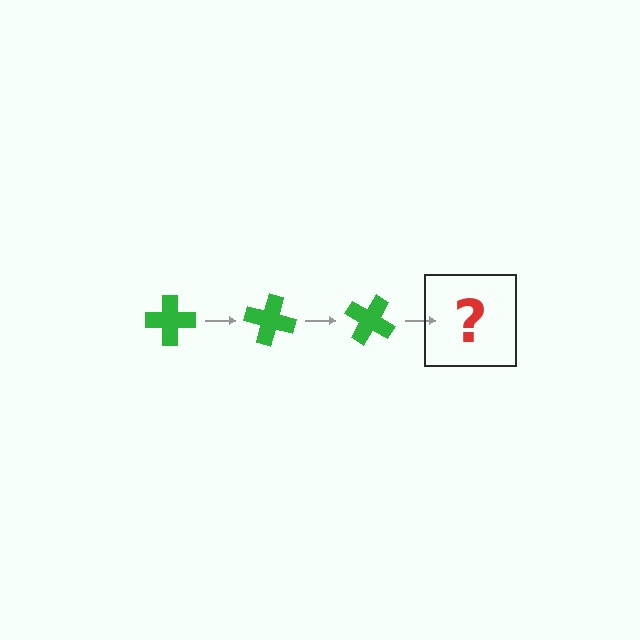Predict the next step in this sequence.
The next step is a green cross rotated 45 degrees.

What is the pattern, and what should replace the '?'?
The pattern is that the cross rotates 15 degrees each step. The '?' should be a green cross rotated 45 degrees.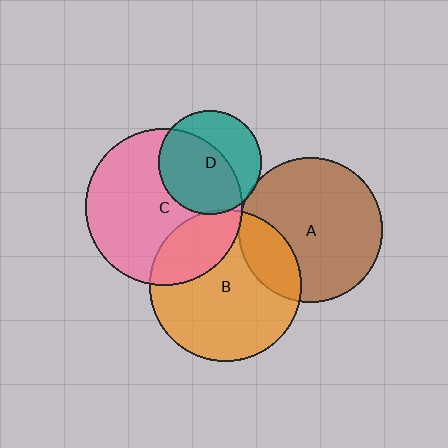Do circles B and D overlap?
Yes.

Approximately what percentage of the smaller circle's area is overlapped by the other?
Approximately 5%.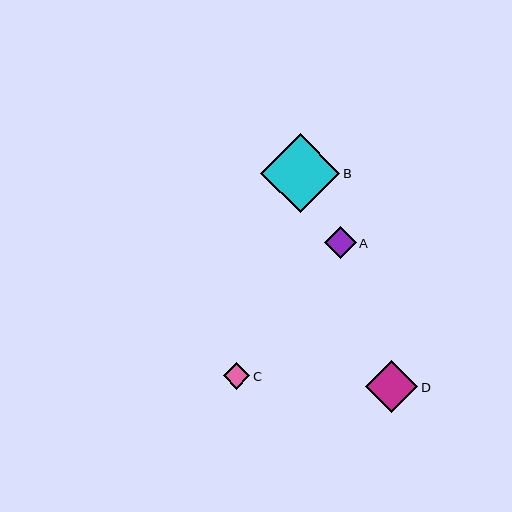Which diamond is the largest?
Diamond B is the largest with a size of approximately 79 pixels.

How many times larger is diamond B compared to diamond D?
Diamond B is approximately 1.5 times the size of diamond D.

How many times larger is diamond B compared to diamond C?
Diamond B is approximately 2.9 times the size of diamond C.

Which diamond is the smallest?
Diamond C is the smallest with a size of approximately 27 pixels.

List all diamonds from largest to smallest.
From largest to smallest: B, D, A, C.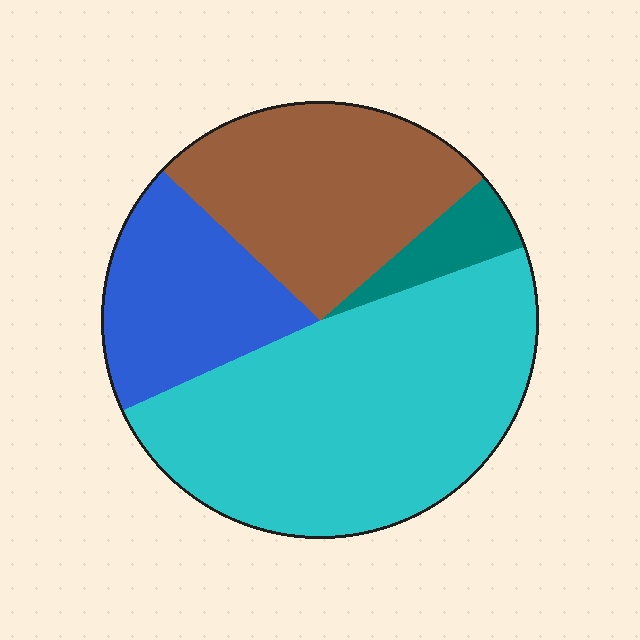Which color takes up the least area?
Teal, at roughly 5%.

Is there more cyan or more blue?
Cyan.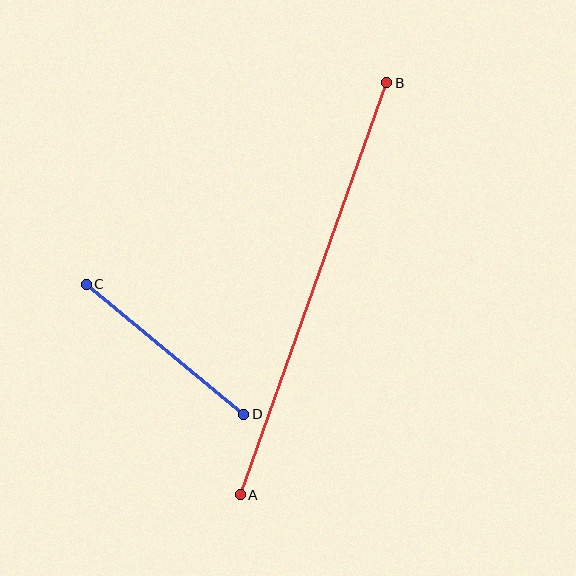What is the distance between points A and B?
The distance is approximately 437 pixels.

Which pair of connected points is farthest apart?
Points A and B are farthest apart.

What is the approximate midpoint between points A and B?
The midpoint is at approximately (313, 289) pixels.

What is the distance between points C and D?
The distance is approximately 204 pixels.